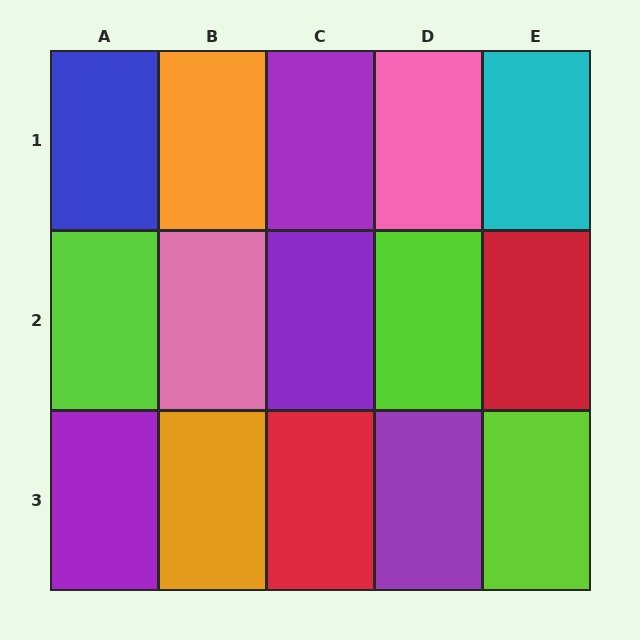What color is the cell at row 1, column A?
Blue.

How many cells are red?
2 cells are red.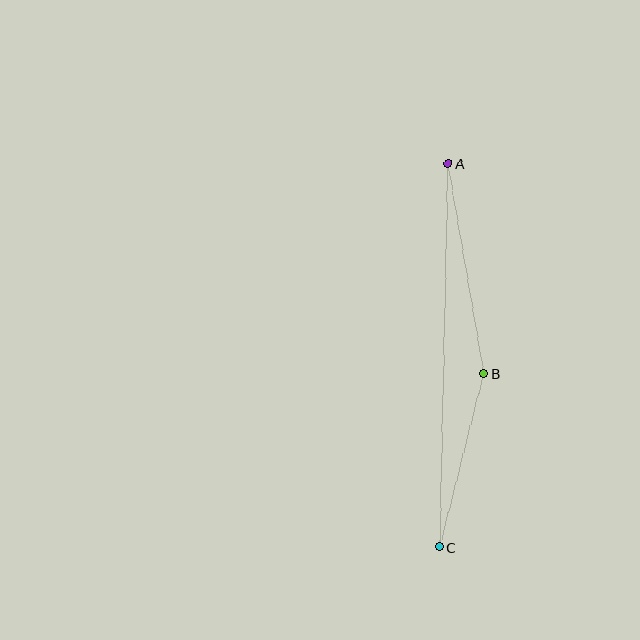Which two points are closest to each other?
Points B and C are closest to each other.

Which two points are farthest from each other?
Points A and C are farthest from each other.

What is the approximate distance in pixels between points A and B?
The distance between A and B is approximately 213 pixels.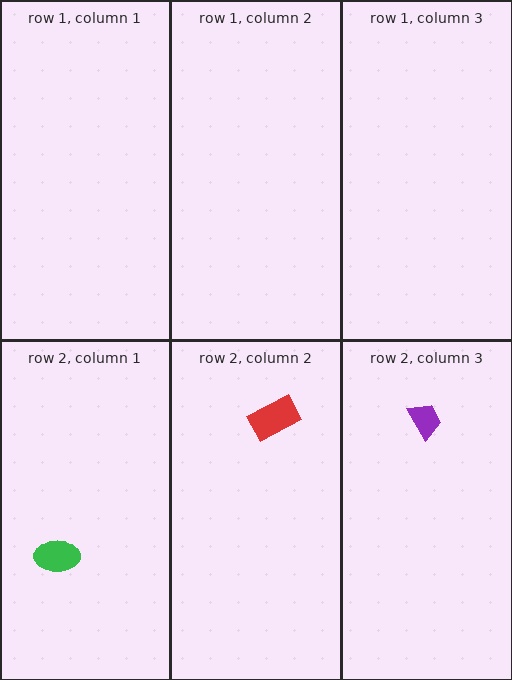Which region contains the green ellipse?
The row 2, column 1 region.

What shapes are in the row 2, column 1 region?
The green ellipse.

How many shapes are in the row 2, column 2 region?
1.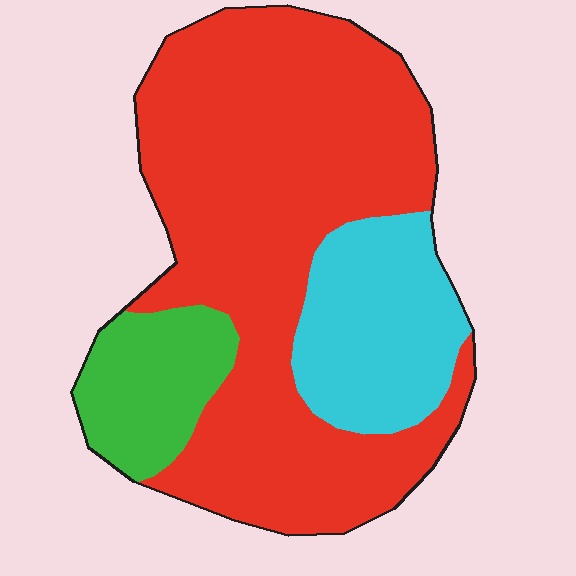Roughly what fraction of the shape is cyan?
Cyan takes up about one fifth (1/5) of the shape.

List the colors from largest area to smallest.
From largest to smallest: red, cyan, green.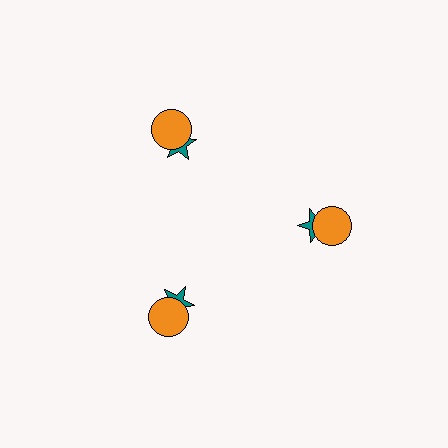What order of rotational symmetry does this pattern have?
This pattern has 3-fold rotational symmetry.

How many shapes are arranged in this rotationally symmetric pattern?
There are 6 shapes, arranged in 3 groups of 2.